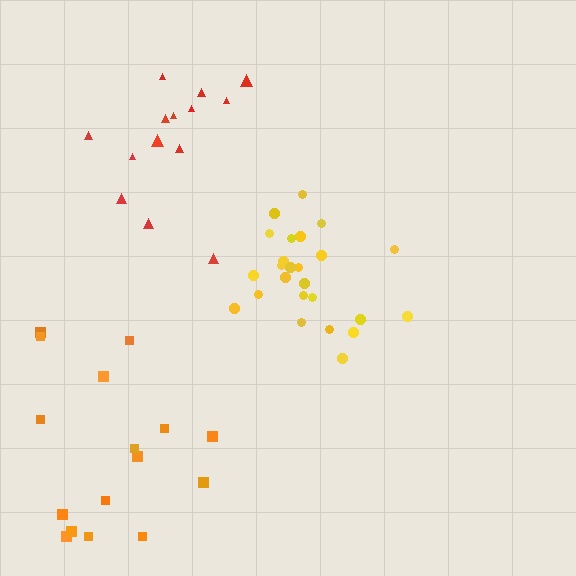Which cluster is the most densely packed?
Yellow.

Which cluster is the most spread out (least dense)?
Red.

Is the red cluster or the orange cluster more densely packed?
Orange.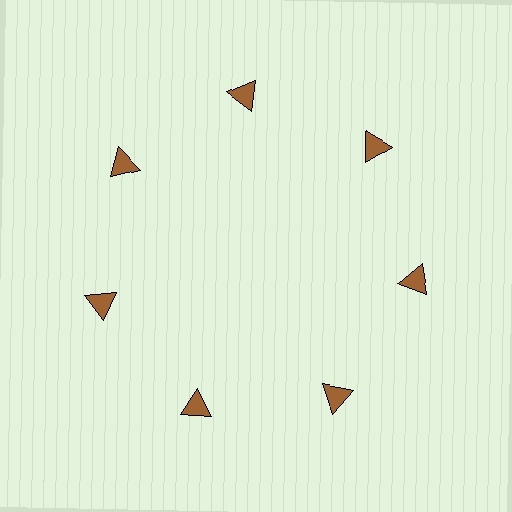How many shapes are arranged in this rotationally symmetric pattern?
There are 7 shapes, arranged in 7 groups of 1.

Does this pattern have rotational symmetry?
Yes, this pattern has 7-fold rotational symmetry. It looks the same after rotating 51 degrees around the center.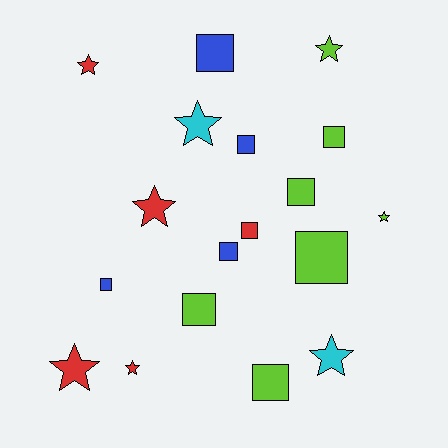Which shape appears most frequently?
Square, with 10 objects.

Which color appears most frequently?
Lime, with 7 objects.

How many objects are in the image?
There are 18 objects.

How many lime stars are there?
There are 2 lime stars.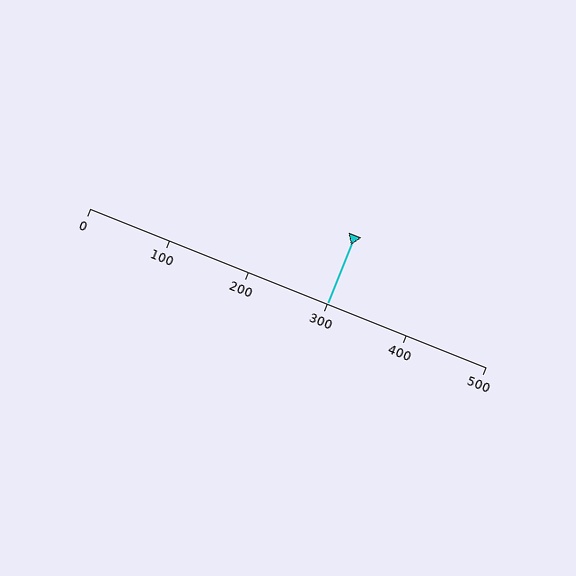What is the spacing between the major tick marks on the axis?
The major ticks are spaced 100 apart.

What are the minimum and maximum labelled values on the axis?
The axis runs from 0 to 500.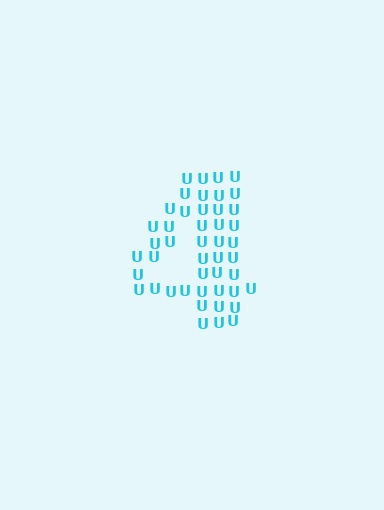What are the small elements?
The small elements are letter U's.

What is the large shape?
The large shape is the digit 4.